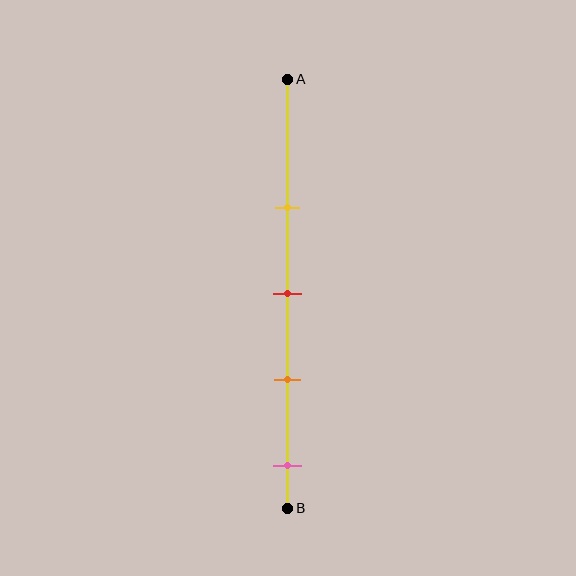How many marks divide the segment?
There are 4 marks dividing the segment.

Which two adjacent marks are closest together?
The red and orange marks are the closest adjacent pair.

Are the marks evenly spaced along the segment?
Yes, the marks are approximately evenly spaced.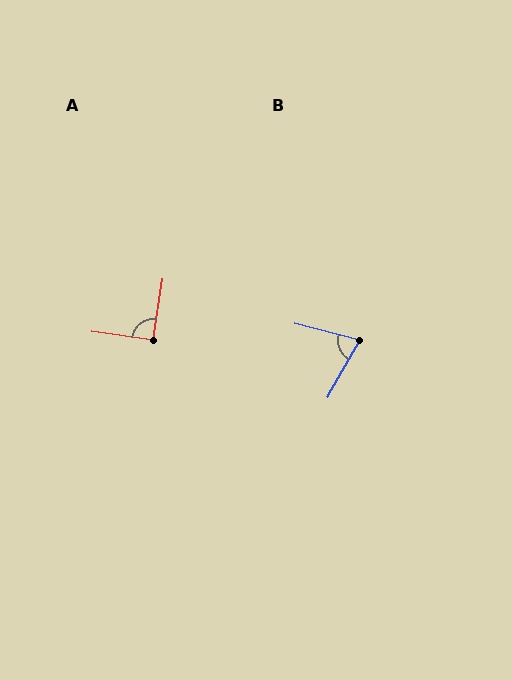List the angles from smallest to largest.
B (74°), A (92°).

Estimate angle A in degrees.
Approximately 92 degrees.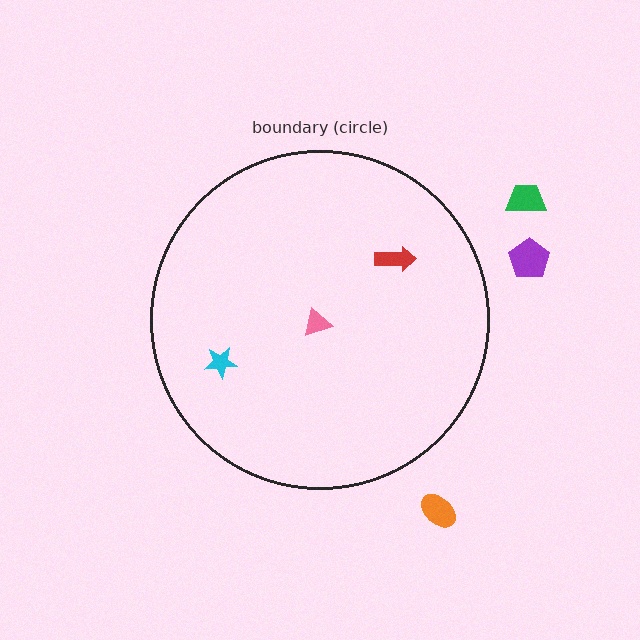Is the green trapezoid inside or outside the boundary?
Outside.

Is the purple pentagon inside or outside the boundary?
Outside.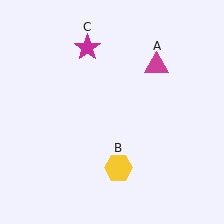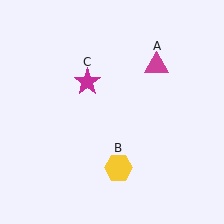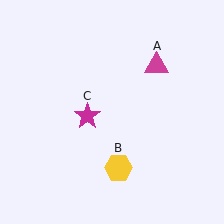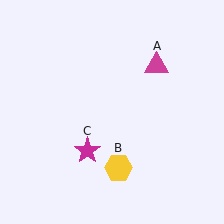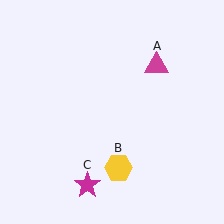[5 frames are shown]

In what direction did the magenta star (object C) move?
The magenta star (object C) moved down.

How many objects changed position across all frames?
1 object changed position: magenta star (object C).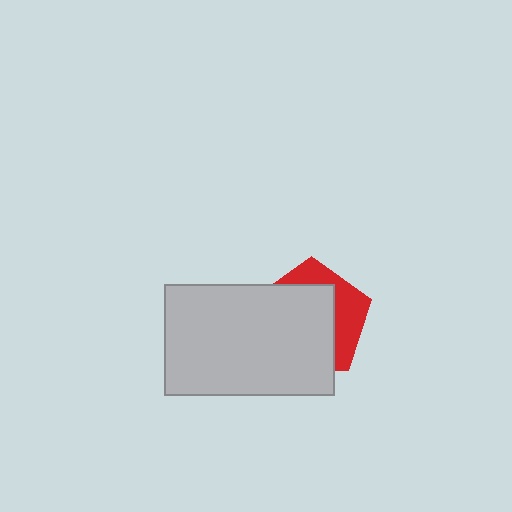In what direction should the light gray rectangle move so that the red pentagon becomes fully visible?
The light gray rectangle should move toward the lower-left. That is the shortest direction to clear the overlap and leave the red pentagon fully visible.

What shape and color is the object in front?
The object in front is a light gray rectangle.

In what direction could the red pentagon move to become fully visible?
The red pentagon could move toward the upper-right. That would shift it out from behind the light gray rectangle entirely.